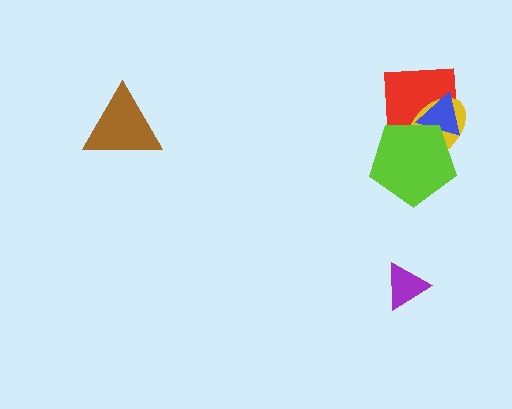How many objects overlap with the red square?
3 objects overlap with the red square.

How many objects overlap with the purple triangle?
0 objects overlap with the purple triangle.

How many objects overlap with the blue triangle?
3 objects overlap with the blue triangle.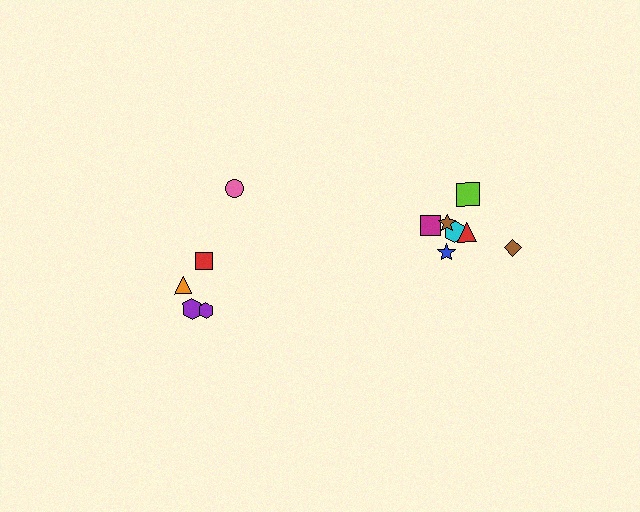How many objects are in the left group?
There are 5 objects.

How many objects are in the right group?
There are 7 objects.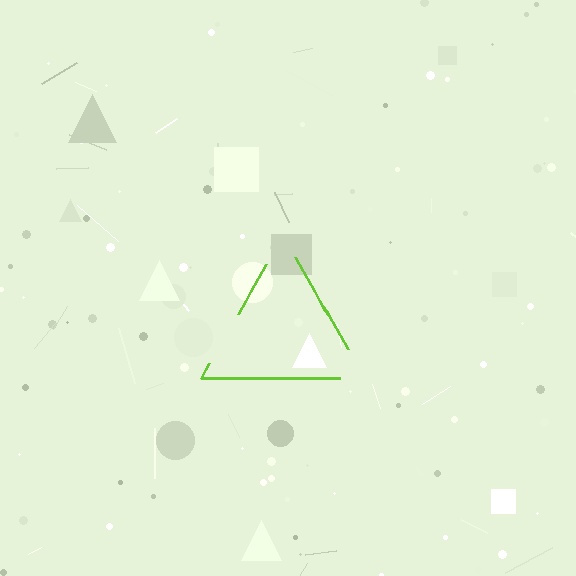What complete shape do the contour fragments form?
The contour fragments form a triangle.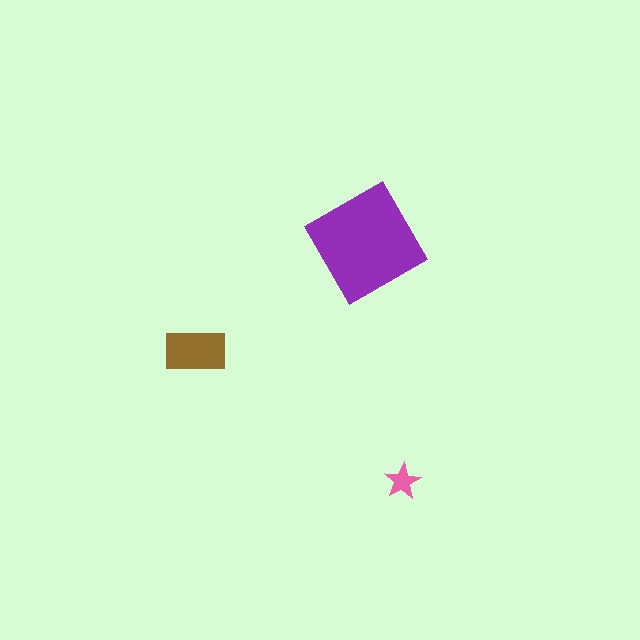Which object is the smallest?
The pink star.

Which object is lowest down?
The pink star is bottommost.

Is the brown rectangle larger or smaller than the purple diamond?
Smaller.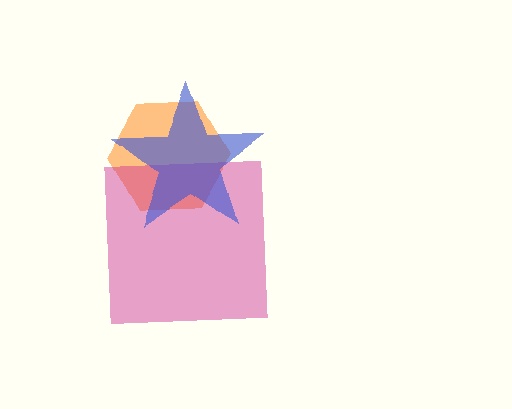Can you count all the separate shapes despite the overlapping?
Yes, there are 3 separate shapes.